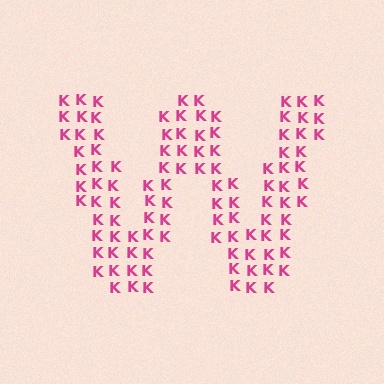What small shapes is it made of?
It is made of small letter K's.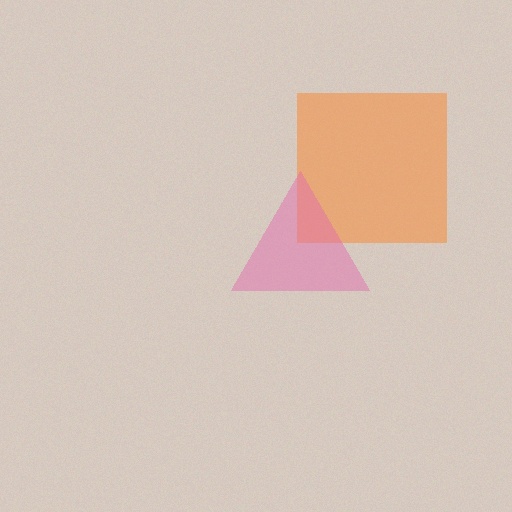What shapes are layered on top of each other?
The layered shapes are: an orange square, a pink triangle.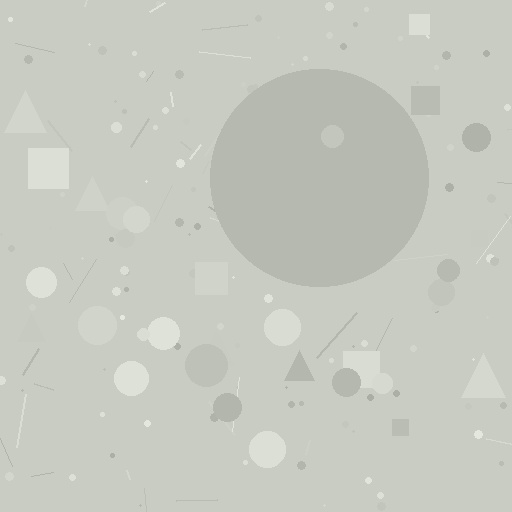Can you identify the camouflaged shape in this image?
The camouflaged shape is a circle.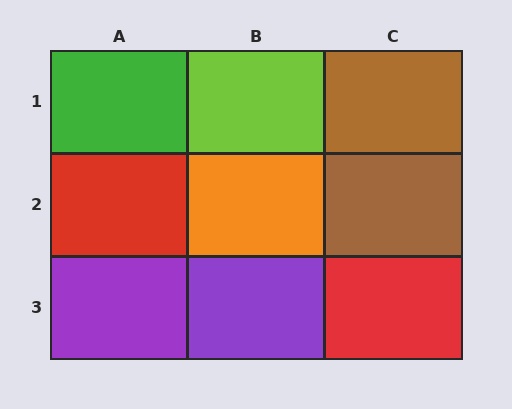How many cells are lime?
1 cell is lime.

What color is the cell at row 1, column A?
Green.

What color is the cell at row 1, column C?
Brown.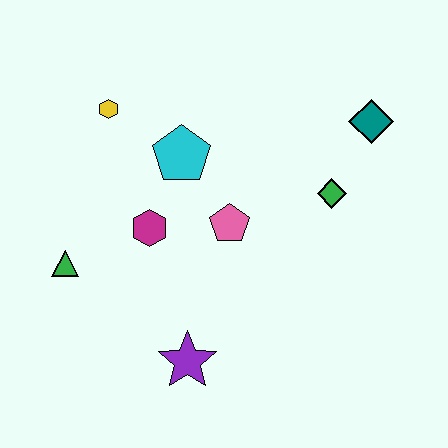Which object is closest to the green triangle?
The magenta hexagon is closest to the green triangle.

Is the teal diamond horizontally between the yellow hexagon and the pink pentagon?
No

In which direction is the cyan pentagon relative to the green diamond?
The cyan pentagon is to the left of the green diamond.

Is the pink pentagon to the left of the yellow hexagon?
No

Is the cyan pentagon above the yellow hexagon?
No